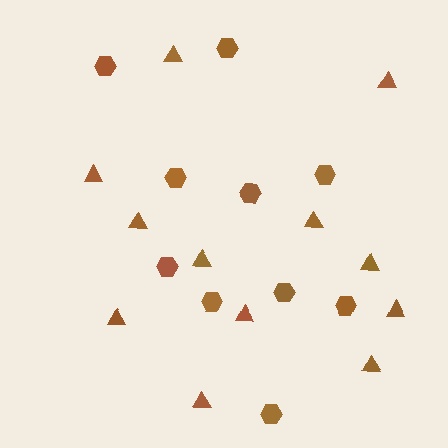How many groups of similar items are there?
There are 2 groups: one group of hexagons (10) and one group of triangles (12).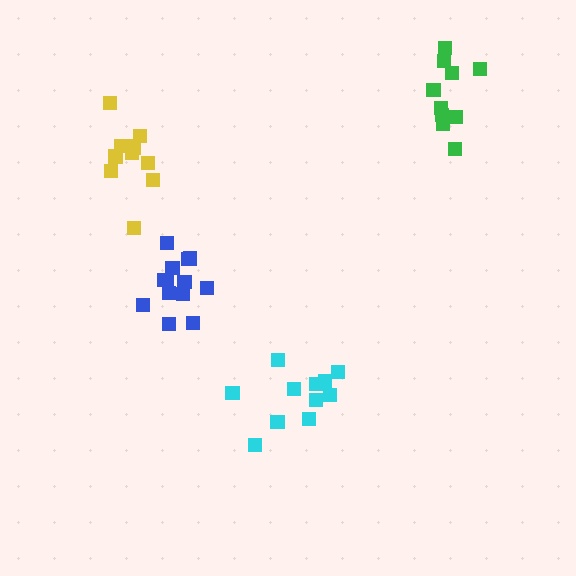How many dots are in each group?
Group 1: 13 dots, Group 2: 10 dots, Group 3: 11 dots, Group 4: 11 dots (45 total).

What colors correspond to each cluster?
The clusters are colored: blue, green, cyan, yellow.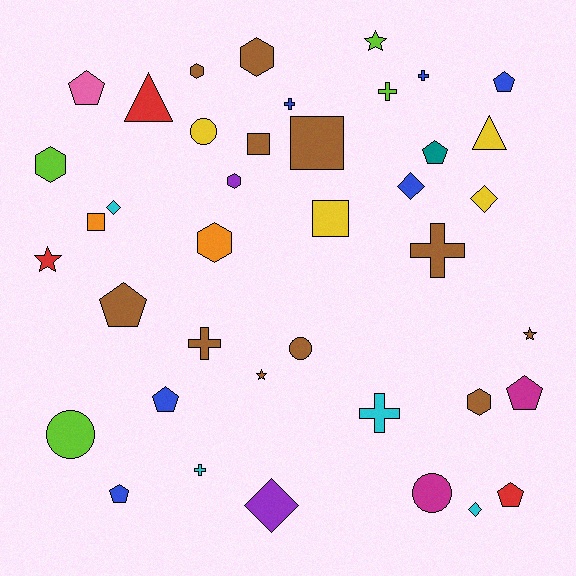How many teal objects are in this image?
There is 1 teal object.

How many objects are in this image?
There are 40 objects.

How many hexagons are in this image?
There are 6 hexagons.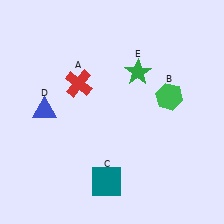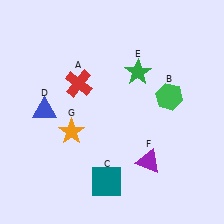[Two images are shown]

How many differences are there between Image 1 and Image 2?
There are 2 differences between the two images.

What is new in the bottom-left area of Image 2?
An orange star (G) was added in the bottom-left area of Image 2.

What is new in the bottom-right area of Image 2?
A purple triangle (F) was added in the bottom-right area of Image 2.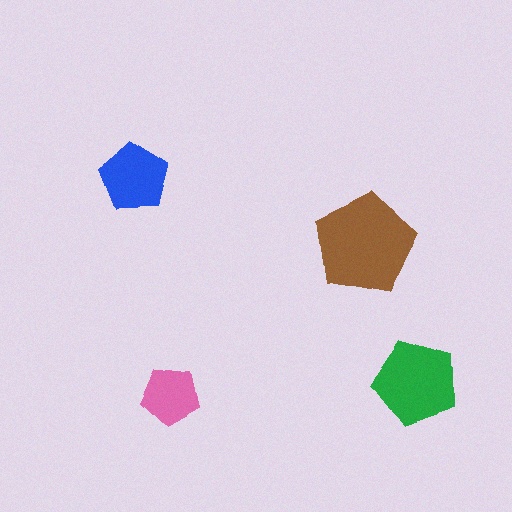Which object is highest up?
The blue pentagon is topmost.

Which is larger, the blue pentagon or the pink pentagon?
The blue one.